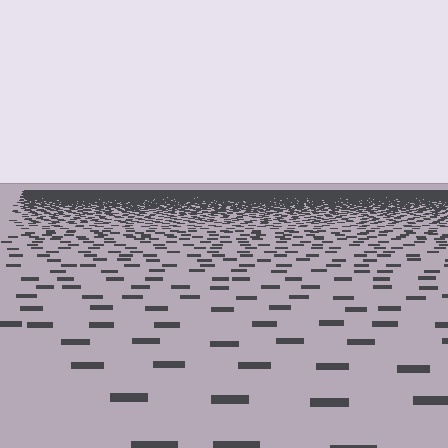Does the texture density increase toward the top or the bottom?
Density increases toward the top.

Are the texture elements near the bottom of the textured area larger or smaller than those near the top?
Larger. Near the bottom, elements are closer to the viewer and appear at a bigger on-screen size.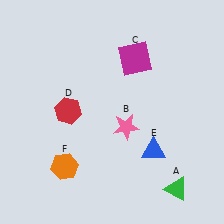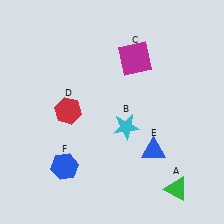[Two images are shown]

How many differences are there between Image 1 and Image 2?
There are 2 differences between the two images.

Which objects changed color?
B changed from pink to cyan. F changed from orange to blue.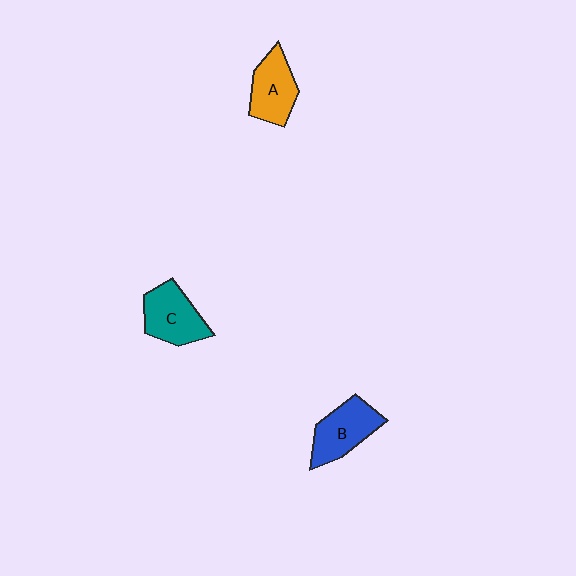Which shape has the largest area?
Shape B (blue).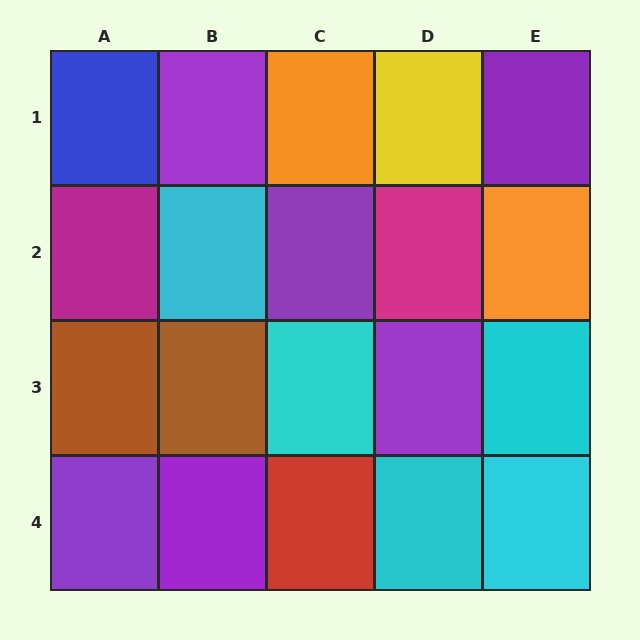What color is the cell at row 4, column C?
Red.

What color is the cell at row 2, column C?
Purple.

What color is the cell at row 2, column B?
Cyan.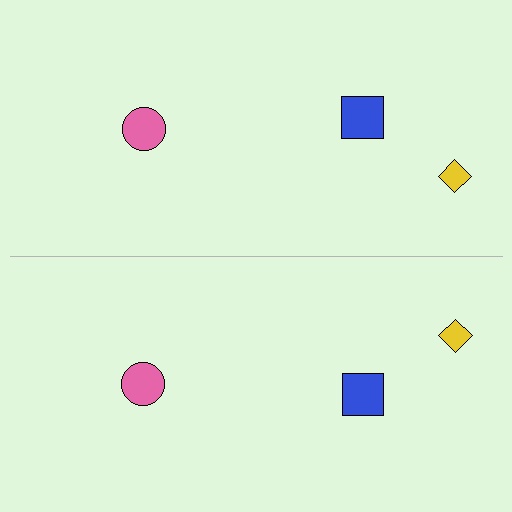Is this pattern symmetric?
Yes, this pattern has bilateral (reflection) symmetry.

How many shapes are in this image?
There are 6 shapes in this image.